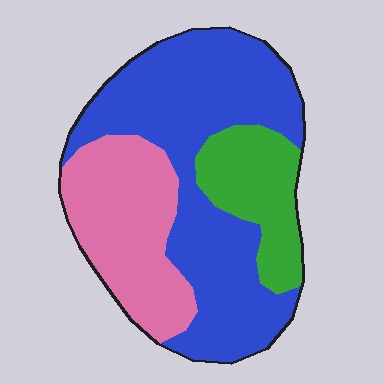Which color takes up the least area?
Green, at roughly 20%.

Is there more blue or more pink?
Blue.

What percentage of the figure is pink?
Pink takes up about one quarter (1/4) of the figure.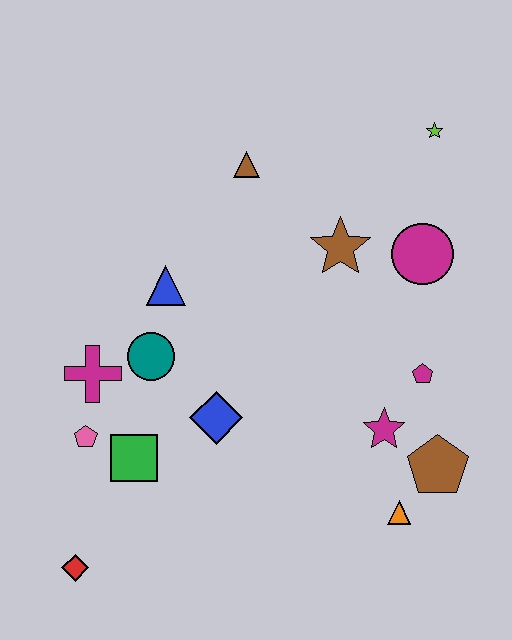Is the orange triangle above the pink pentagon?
No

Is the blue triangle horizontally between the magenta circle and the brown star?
No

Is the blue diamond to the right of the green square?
Yes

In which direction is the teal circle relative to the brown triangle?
The teal circle is below the brown triangle.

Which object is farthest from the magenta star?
The red diamond is farthest from the magenta star.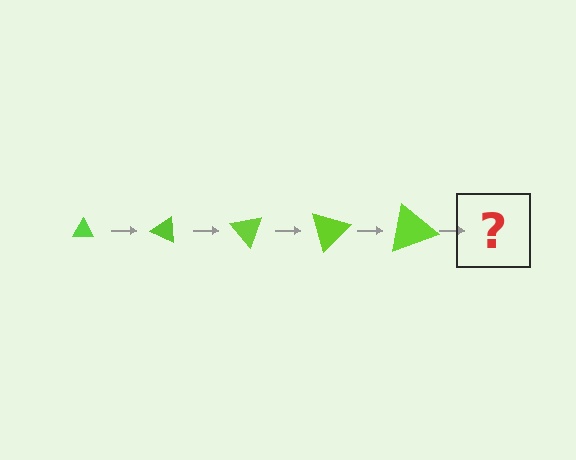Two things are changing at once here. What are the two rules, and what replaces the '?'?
The two rules are that the triangle grows larger each step and it rotates 25 degrees each step. The '?' should be a triangle, larger than the previous one and rotated 125 degrees from the start.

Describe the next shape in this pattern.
It should be a triangle, larger than the previous one and rotated 125 degrees from the start.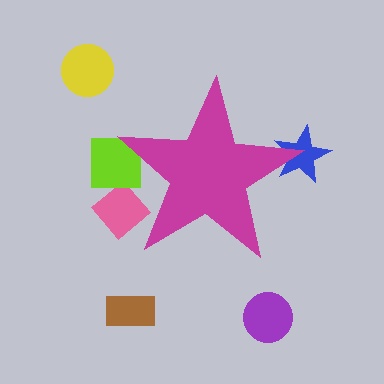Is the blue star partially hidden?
Yes, the blue star is partially hidden behind the magenta star.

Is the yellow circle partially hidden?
No, the yellow circle is fully visible.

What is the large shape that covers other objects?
A magenta star.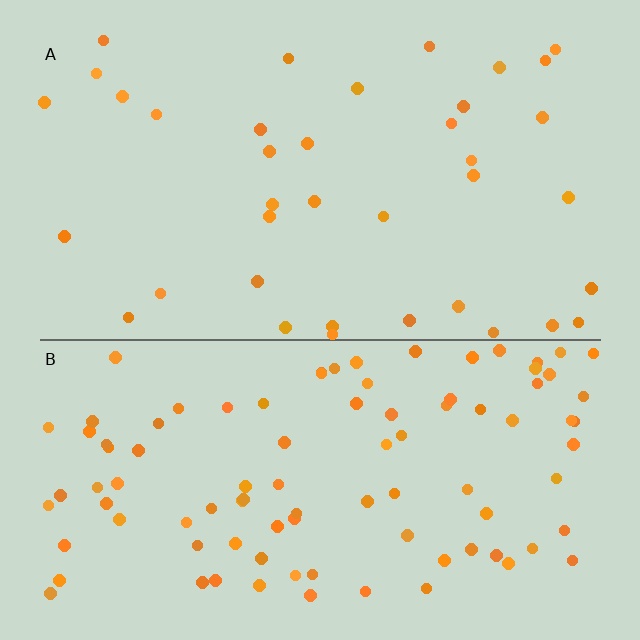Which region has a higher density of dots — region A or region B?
B (the bottom).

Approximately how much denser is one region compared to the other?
Approximately 2.5× — region B over region A.